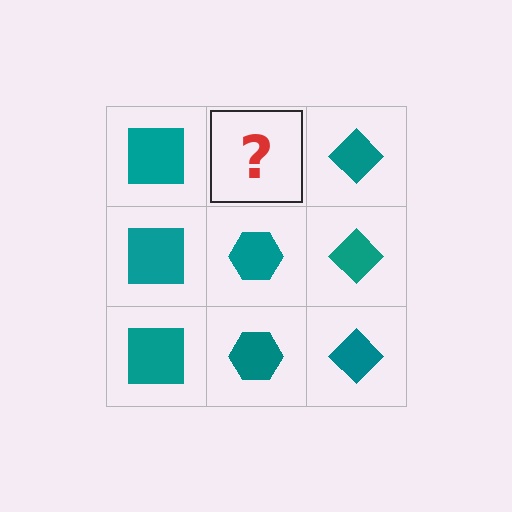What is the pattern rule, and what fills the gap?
The rule is that each column has a consistent shape. The gap should be filled with a teal hexagon.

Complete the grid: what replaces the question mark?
The question mark should be replaced with a teal hexagon.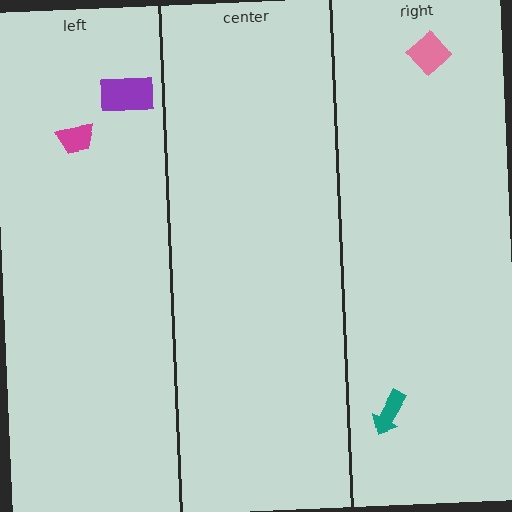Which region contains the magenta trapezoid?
The left region.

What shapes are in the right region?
The pink diamond, the teal arrow.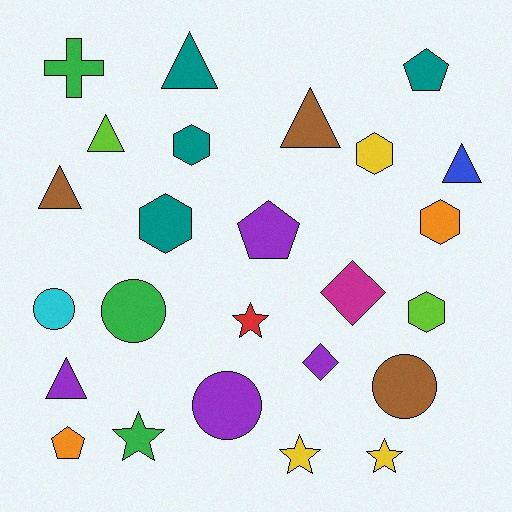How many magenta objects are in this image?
There is 1 magenta object.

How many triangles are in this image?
There are 6 triangles.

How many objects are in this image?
There are 25 objects.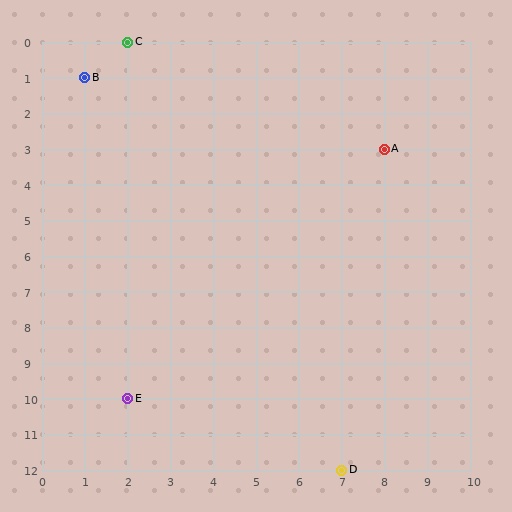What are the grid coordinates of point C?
Point C is at grid coordinates (2, 0).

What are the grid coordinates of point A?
Point A is at grid coordinates (8, 3).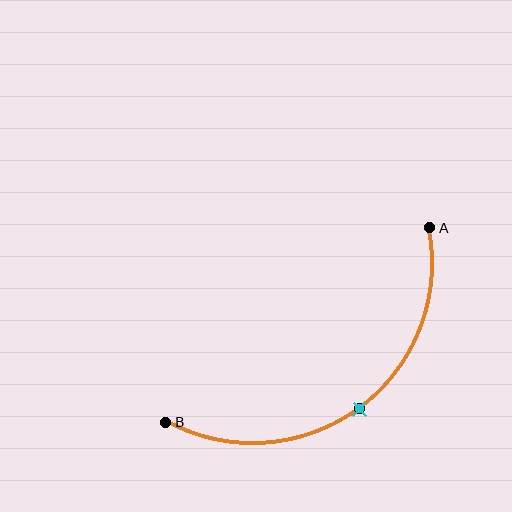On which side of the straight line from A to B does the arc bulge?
The arc bulges below and to the right of the straight line connecting A and B.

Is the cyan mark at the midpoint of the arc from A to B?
Yes. The cyan mark lies on the arc at equal arc-length from both A and B — it is the arc midpoint.